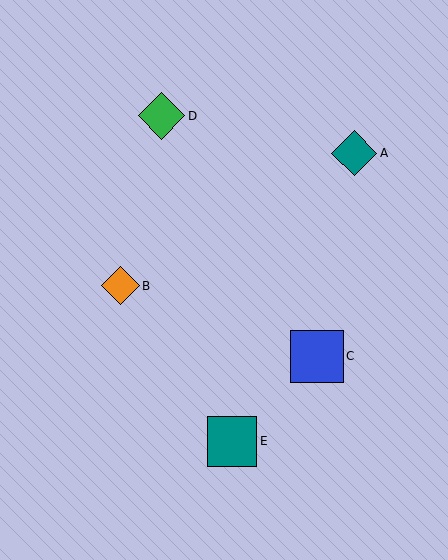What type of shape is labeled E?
Shape E is a teal square.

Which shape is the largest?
The blue square (labeled C) is the largest.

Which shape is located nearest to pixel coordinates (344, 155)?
The teal diamond (labeled A) at (354, 153) is nearest to that location.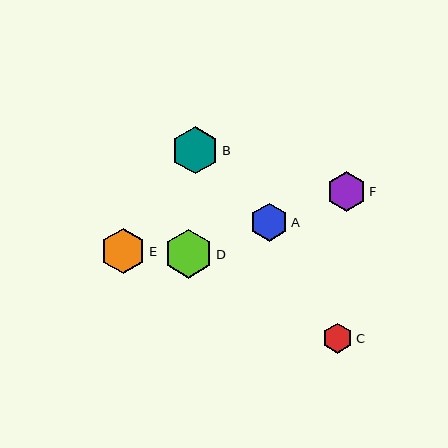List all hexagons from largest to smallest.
From largest to smallest: D, B, E, F, A, C.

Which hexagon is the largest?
Hexagon D is the largest with a size of approximately 49 pixels.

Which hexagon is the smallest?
Hexagon C is the smallest with a size of approximately 30 pixels.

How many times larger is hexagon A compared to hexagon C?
Hexagon A is approximately 1.3 times the size of hexagon C.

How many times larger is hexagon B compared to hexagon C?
Hexagon B is approximately 1.6 times the size of hexagon C.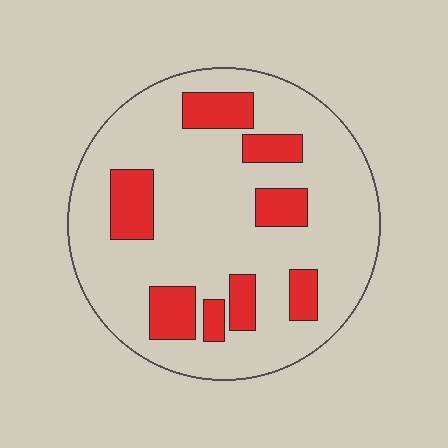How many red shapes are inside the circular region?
8.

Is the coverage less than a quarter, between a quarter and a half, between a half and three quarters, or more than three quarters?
Less than a quarter.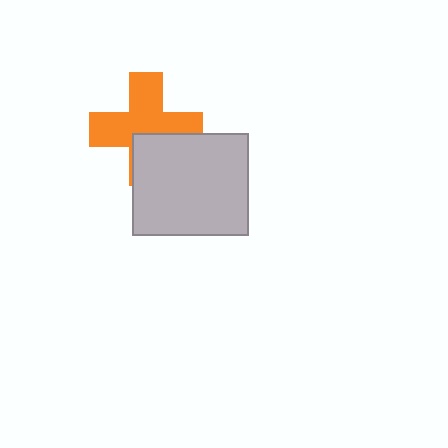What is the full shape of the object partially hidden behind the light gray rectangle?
The partially hidden object is an orange cross.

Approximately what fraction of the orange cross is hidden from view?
Roughly 33% of the orange cross is hidden behind the light gray rectangle.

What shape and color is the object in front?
The object in front is a light gray rectangle.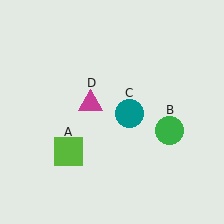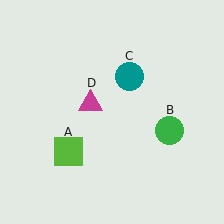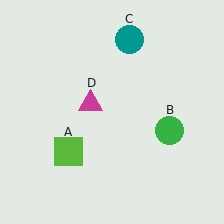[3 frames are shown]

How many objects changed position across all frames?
1 object changed position: teal circle (object C).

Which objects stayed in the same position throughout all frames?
Lime square (object A) and green circle (object B) and magenta triangle (object D) remained stationary.